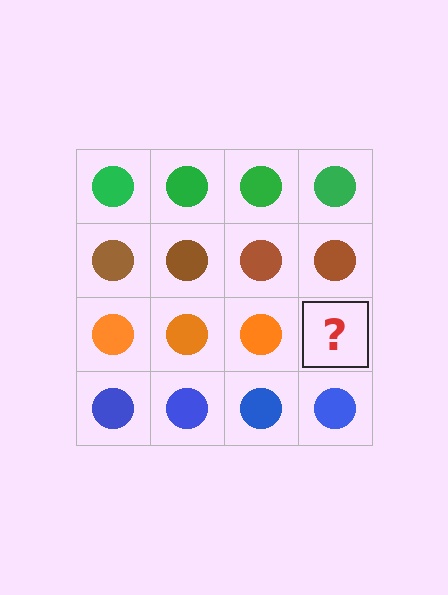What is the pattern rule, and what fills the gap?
The rule is that each row has a consistent color. The gap should be filled with an orange circle.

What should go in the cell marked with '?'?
The missing cell should contain an orange circle.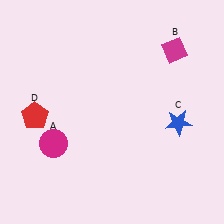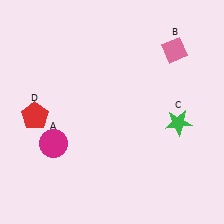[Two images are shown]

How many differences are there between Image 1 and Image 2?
There are 2 differences between the two images.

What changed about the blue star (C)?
In Image 1, C is blue. In Image 2, it changed to green.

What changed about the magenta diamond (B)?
In Image 1, B is magenta. In Image 2, it changed to pink.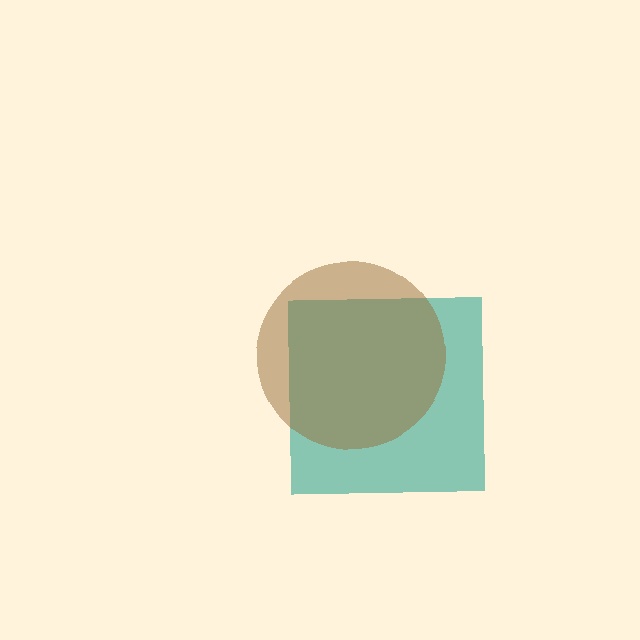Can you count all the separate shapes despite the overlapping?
Yes, there are 2 separate shapes.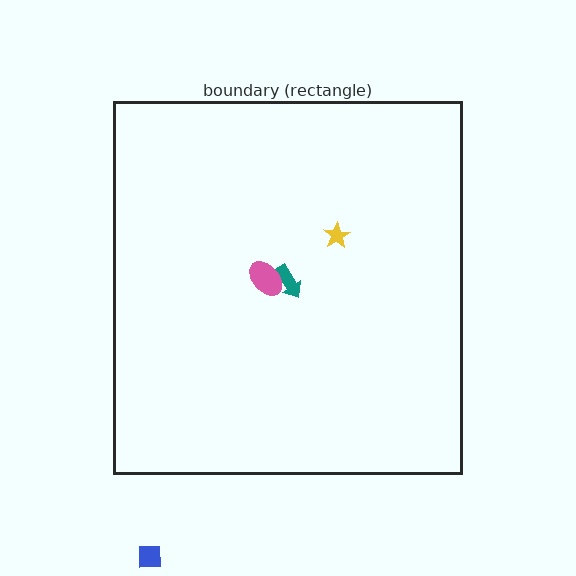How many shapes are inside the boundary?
3 inside, 1 outside.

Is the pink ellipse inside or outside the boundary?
Inside.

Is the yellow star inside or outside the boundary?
Inside.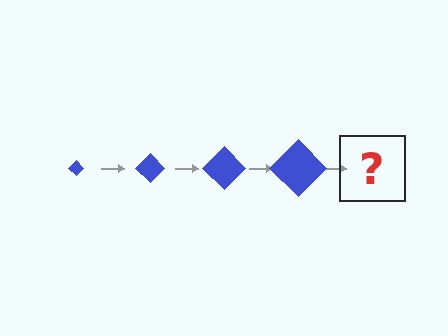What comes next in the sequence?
The next element should be a blue diamond, larger than the previous one.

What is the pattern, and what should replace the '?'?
The pattern is that the diamond gets progressively larger each step. The '?' should be a blue diamond, larger than the previous one.